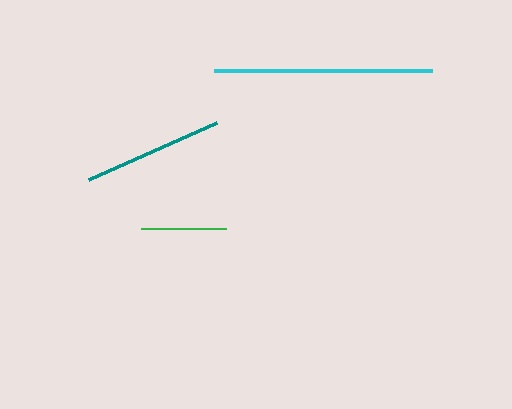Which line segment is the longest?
The cyan line is the longest at approximately 219 pixels.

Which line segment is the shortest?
The green line is the shortest at approximately 85 pixels.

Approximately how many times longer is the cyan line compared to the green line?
The cyan line is approximately 2.6 times the length of the green line.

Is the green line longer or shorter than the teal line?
The teal line is longer than the green line.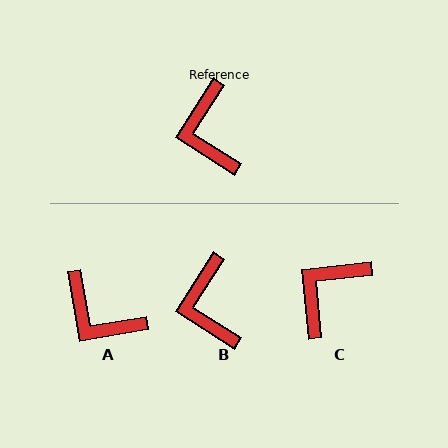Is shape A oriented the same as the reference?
No, it is off by about 42 degrees.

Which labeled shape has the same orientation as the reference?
B.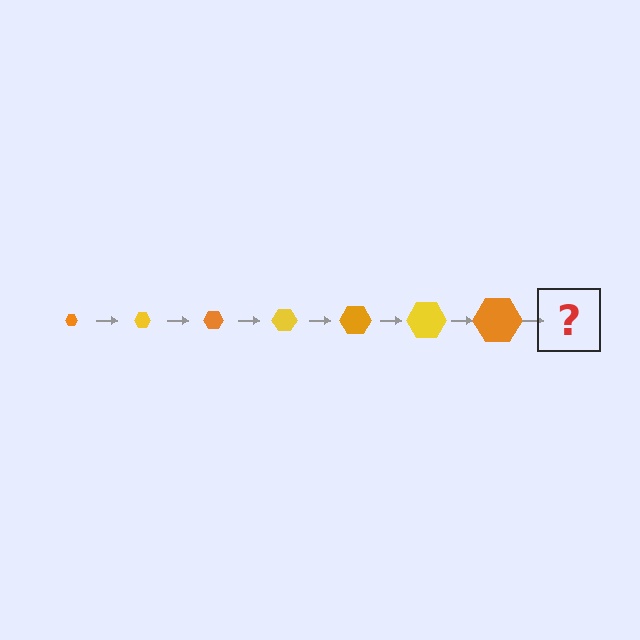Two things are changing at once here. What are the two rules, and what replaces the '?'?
The two rules are that the hexagon grows larger each step and the color cycles through orange and yellow. The '?' should be a yellow hexagon, larger than the previous one.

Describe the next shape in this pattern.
It should be a yellow hexagon, larger than the previous one.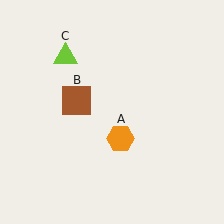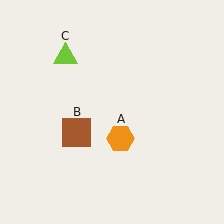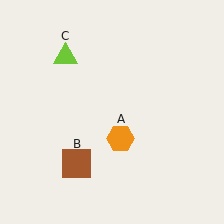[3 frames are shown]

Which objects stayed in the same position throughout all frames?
Orange hexagon (object A) and lime triangle (object C) remained stationary.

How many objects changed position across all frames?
1 object changed position: brown square (object B).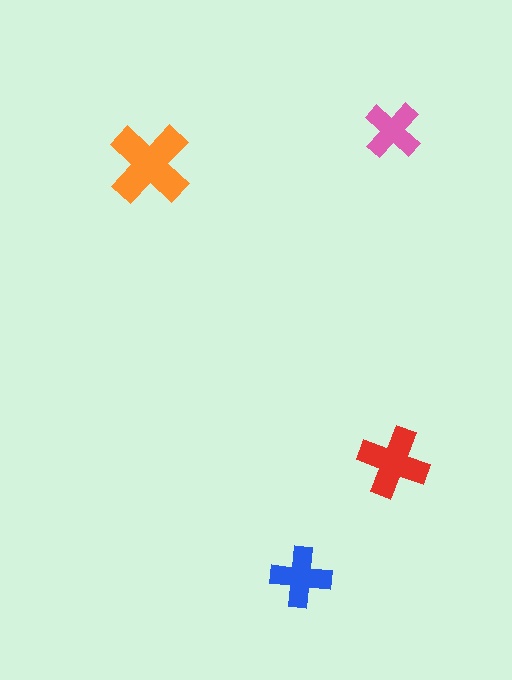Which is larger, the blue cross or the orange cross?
The orange one.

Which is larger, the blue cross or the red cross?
The red one.